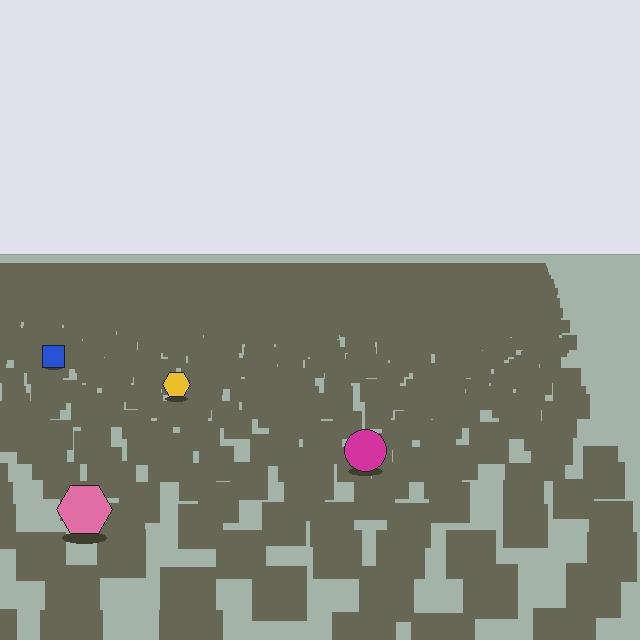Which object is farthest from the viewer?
The blue square is farthest from the viewer. It appears smaller and the ground texture around it is denser.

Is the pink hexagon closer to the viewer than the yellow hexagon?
Yes. The pink hexagon is closer — you can tell from the texture gradient: the ground texture is coarser near it.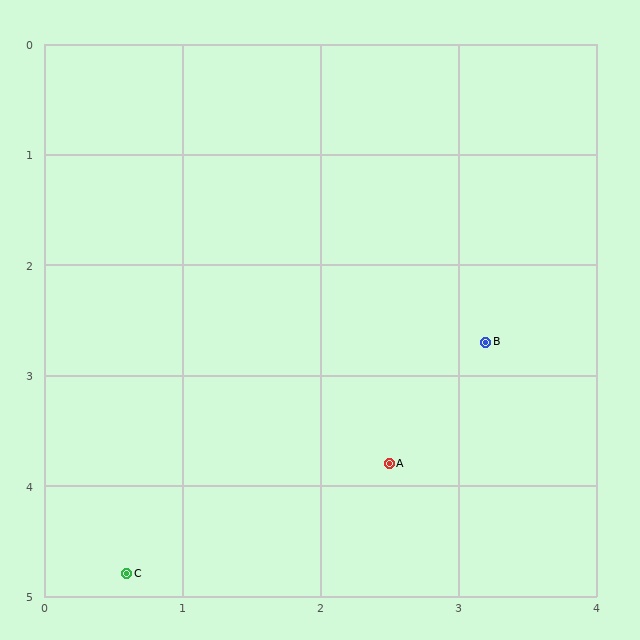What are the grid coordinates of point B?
Point B is at approximately (3.2, 2.7).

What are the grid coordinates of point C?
Point C is at approximately (0.6, 4.8).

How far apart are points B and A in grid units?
Points B and A are about 1.3 grid units apart.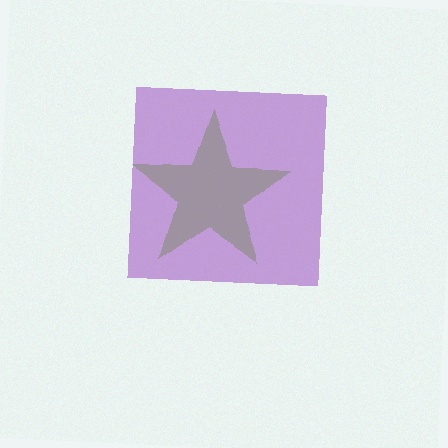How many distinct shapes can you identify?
There are 2 distinct shapes: a lime star, a purple square.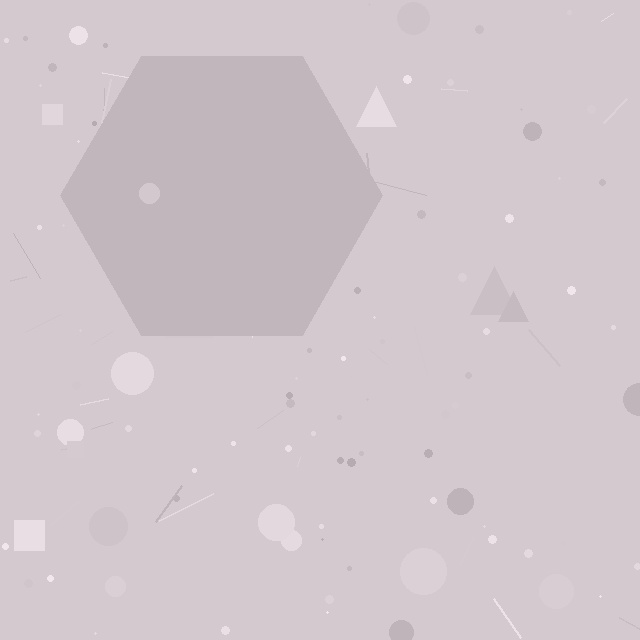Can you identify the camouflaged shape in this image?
The camouflaged shape is a hexagon.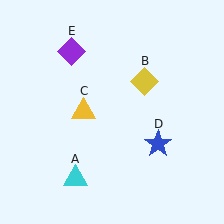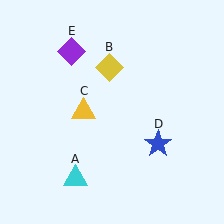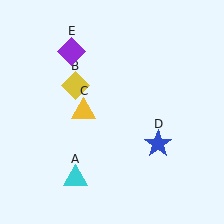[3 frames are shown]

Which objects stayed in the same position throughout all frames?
Cyan triangle (object A) and yellow triangle (object C) and blue star (object D) and purple diamond (object E) remained stationary.